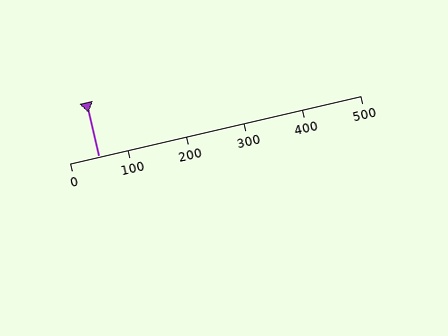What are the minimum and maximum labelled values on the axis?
The axis runs from 0 to 500.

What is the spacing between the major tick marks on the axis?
The major ticks are spaced 100 apart.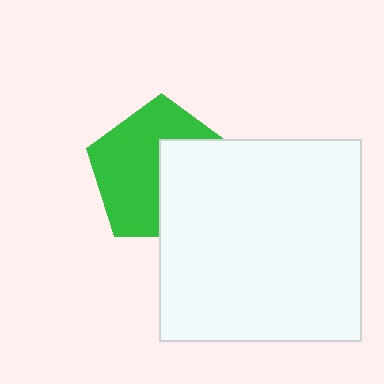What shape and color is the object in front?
The object in front is a white square.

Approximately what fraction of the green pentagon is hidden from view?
Roughly 41% of the green pentagon is hidden behind the white square.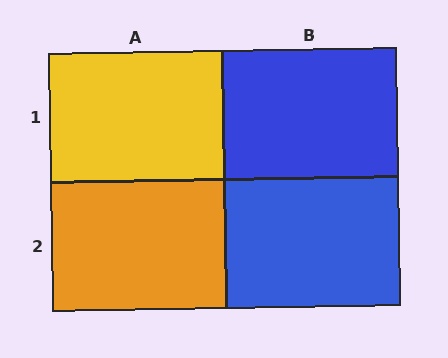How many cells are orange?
1 cell is orange.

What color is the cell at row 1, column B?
Blue.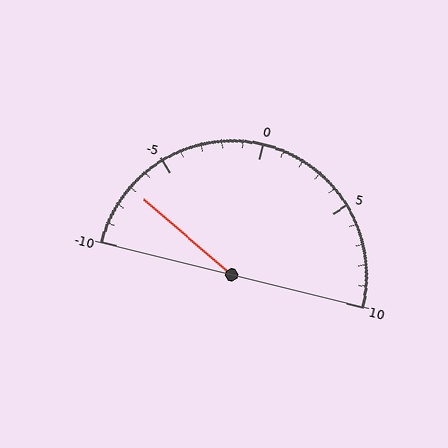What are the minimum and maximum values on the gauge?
The gauge ranges from -10 to 10.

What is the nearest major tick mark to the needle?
The nearest major tick mark is -5.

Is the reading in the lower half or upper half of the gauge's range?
The reading is in the lower half of the range (-10 to 10).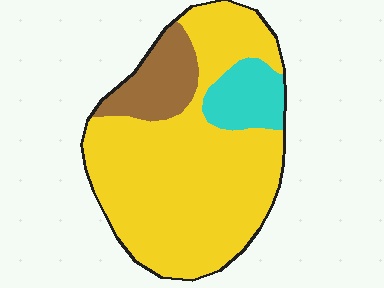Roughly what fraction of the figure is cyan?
Cyan covers about 10% of the figure.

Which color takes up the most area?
Yellow, at roughly 75%.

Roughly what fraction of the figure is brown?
Brown takes up about one eighth (1/8) of the figure.